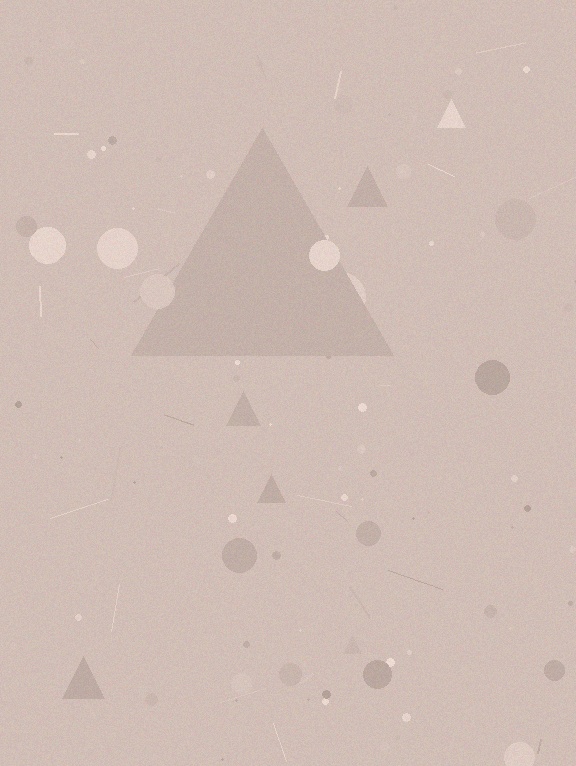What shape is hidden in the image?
A triangle is hidden in the image.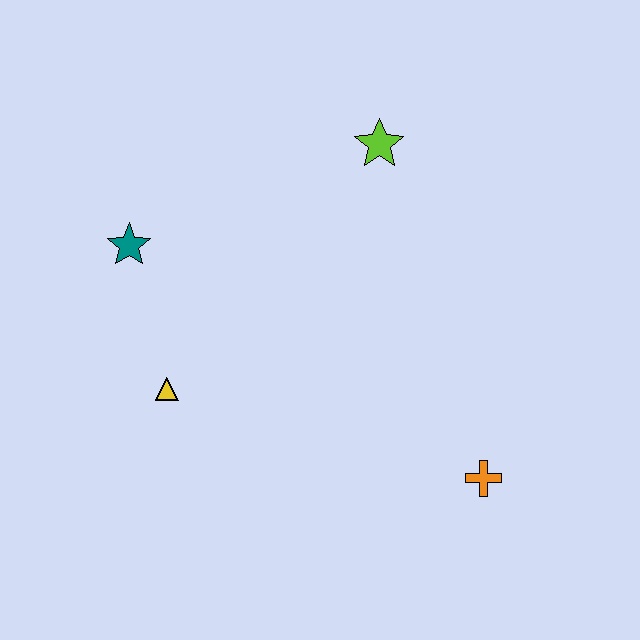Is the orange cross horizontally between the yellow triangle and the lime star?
No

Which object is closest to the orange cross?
The yellow triangle is closest to the orange cross.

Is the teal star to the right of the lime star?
No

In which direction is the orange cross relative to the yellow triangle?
The orange cross is to the right of the yellow triangle.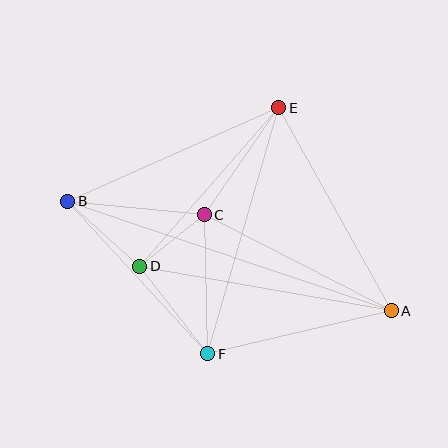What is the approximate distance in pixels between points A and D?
The distance between A and D is approximately 255 pixels.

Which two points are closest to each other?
Points C and D are closest to each other.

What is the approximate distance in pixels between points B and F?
The distance between B and F is approximately 207 pixels.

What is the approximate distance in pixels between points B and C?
The distance between B and C is approximately 137 pixels.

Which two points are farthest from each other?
Points A and B are farthest from each other.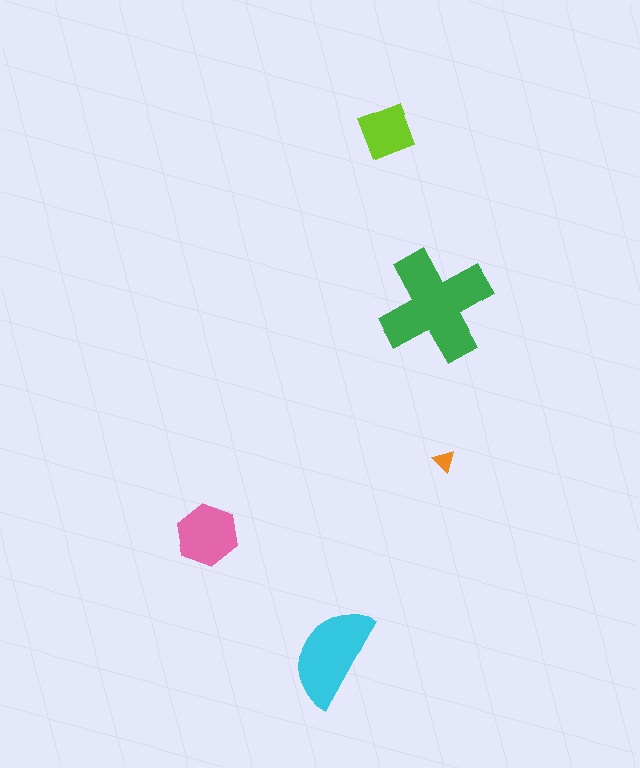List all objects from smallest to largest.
The orange triangle, the lime diamond, the pink hexagon, the cyan semicircle, the green cross.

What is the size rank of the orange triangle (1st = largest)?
5th.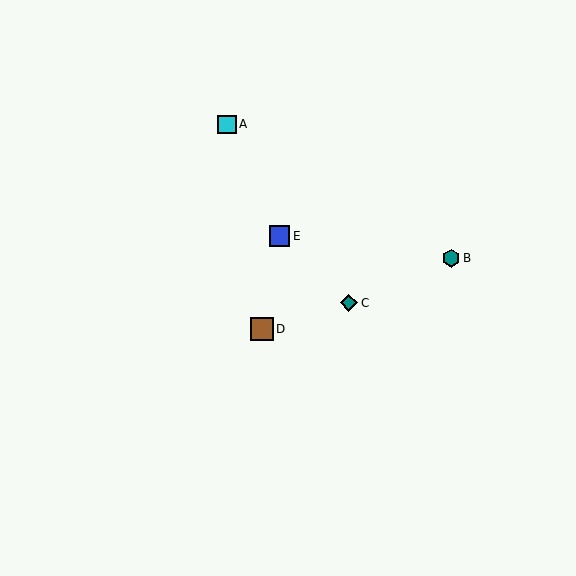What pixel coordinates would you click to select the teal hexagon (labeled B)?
Click at (451, 258) to select the teal hexagon B.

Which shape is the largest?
The brown square (labeled D) is the largest.